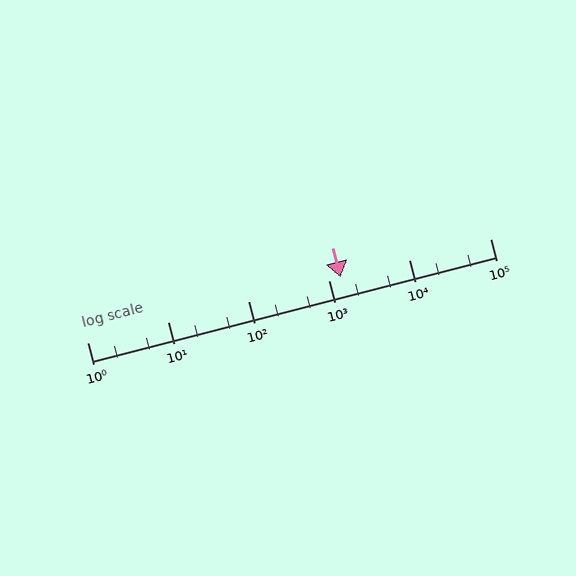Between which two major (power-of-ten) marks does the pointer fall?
The pointer is between 1000 and 10000.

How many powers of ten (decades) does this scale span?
The scale spans 5 decades, from 1 to 100000.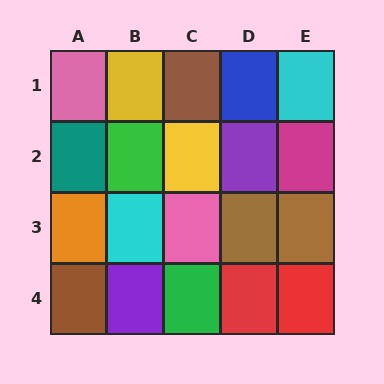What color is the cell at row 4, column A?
Brown.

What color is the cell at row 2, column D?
Purple.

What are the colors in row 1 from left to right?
Pink, yellow, brown, blue, cyan.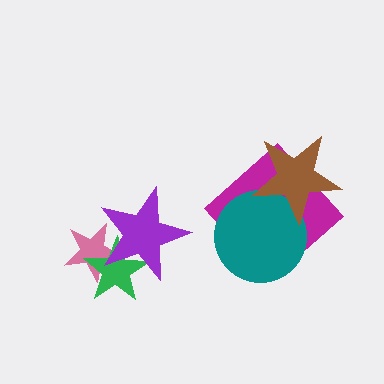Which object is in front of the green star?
The purple star is in front of the green star.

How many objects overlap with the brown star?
2 objects overlap with the brown star.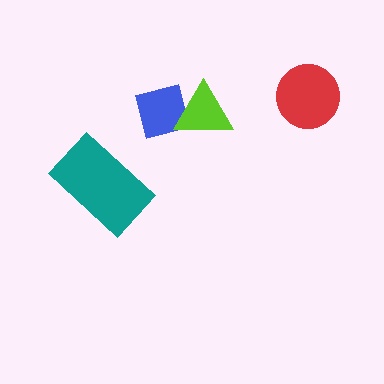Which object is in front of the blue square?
The lime triangle is in front of the blue square.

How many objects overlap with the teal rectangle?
0 objects overlap with the teal rectangle.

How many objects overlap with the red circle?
0 objects overlap with the red circle.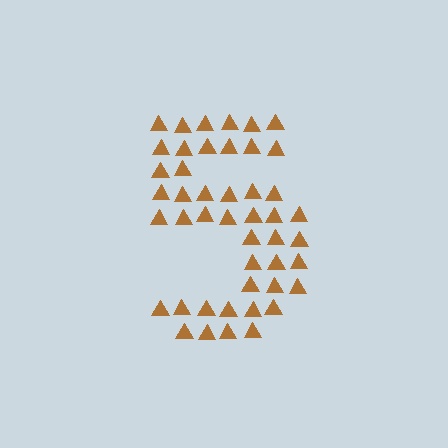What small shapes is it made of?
It is made of small triangles.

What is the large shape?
The large shape is the digit 5.